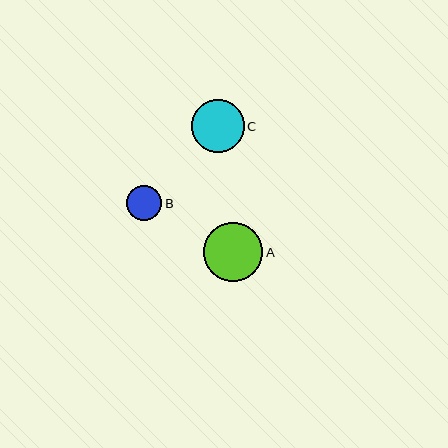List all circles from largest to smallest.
From largest to smallest: A, C, B.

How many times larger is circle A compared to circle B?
Circle A is approximately 1.7 times the size of circle B.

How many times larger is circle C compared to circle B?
Circle C is approximately 1.5 times the size of circle B.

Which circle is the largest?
Circle A is the largest with a size of approximately 59 pixels.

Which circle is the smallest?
Circle B is the smallest with a size of approximately 35 pixels.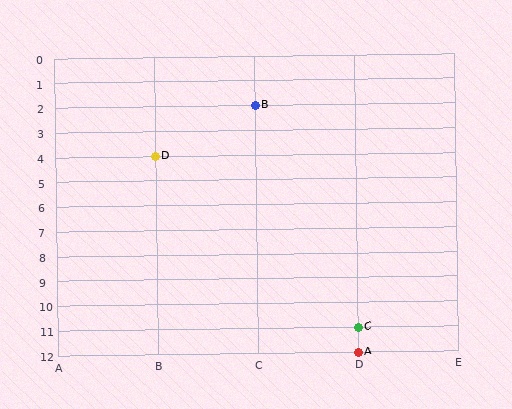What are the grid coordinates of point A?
Point A is at grid coordinates (D, 12).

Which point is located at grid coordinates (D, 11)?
Point C is at (D, 11).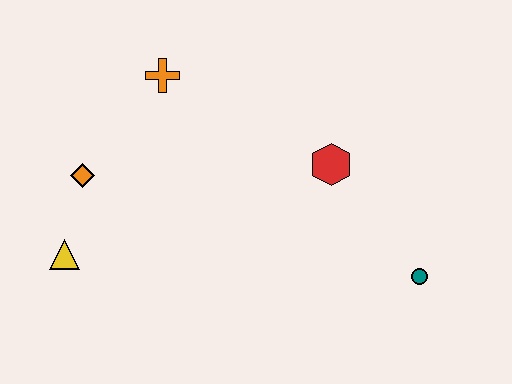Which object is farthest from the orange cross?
The teal circle is farthest from the orange cross.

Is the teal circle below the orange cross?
Yes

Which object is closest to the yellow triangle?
The orange diamond is closest to the yellow triangle.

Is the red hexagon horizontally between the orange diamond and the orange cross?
No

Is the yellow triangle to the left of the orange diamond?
Yes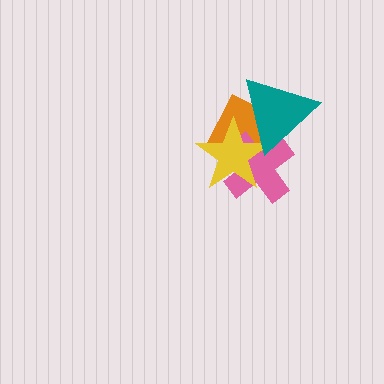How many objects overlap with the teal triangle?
3 objects overlap with the teal triangle.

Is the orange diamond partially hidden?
Yes, it is partially covered by another shape.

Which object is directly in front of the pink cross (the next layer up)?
The yellow star is directly in front of the pink cross.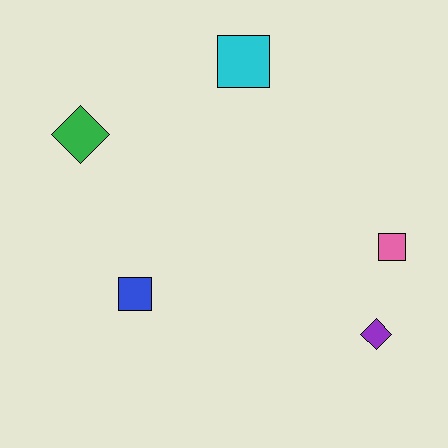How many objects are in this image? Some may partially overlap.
There are 5 objects.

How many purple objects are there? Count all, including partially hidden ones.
There is 1 purple object.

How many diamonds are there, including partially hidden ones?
There are 2 diamonds.